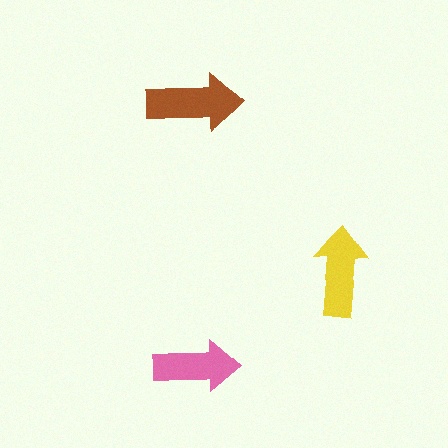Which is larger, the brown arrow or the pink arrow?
The brown one.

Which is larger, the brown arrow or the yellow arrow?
The brown one.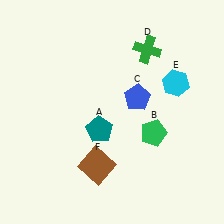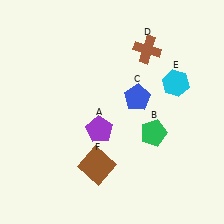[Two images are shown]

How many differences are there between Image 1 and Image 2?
There are 2 differences between the two images.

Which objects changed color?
A changed from teal to purple. D changed from green to brown.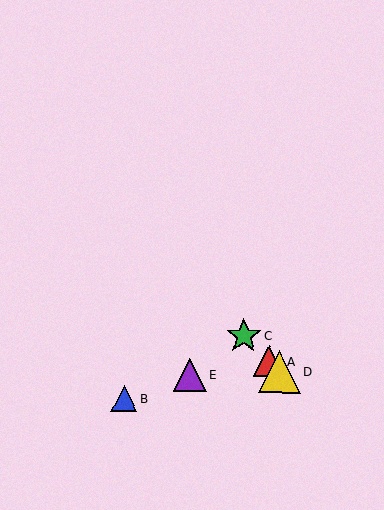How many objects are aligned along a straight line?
3 objects (A, C, D) are aligned along a straight line.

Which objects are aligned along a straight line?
Objects A, C, D are aligned along a straight line.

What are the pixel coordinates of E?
Object E is at (190, 375).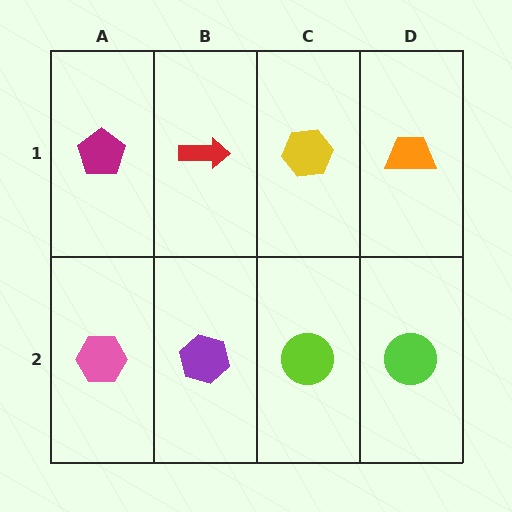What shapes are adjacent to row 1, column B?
A purple hexagon (row 2, column B), a magenta pentagon (row 1, column A), a yellow hexagon (row 1, column C).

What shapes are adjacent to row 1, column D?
A lime circle (row 2, column D), a yellow hexagon (row 1, column C).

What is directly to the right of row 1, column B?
A yellow hexagon.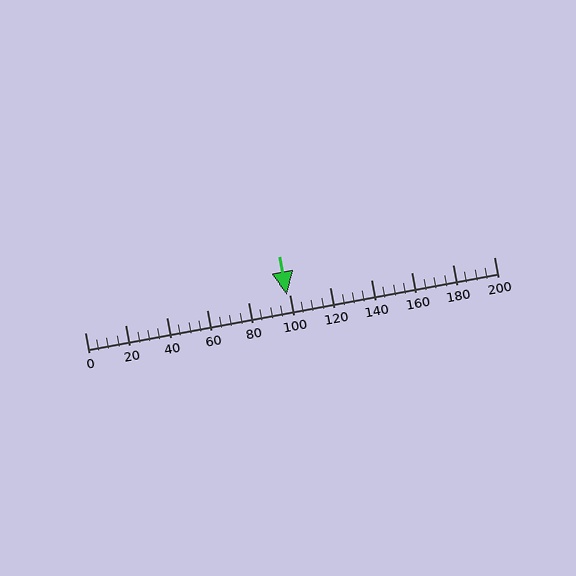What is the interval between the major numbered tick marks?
The major tick marks are spaced 20 units apart.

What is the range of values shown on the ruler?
The ruler shows values from 0 to 200.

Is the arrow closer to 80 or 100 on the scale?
The arrow is closer to 100.